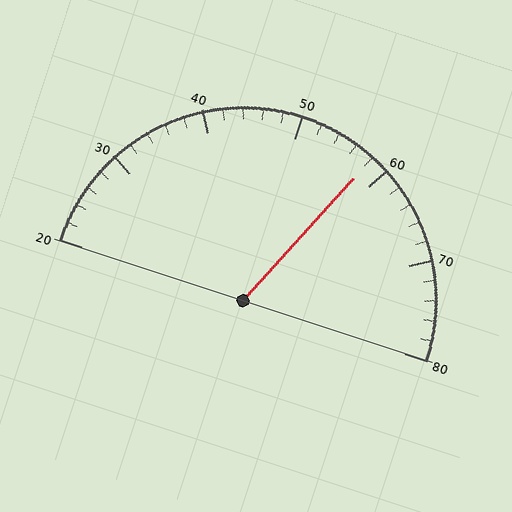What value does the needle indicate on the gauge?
The needle indicates approximately 58.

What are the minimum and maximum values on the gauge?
The gauge ranges from 20 to 80.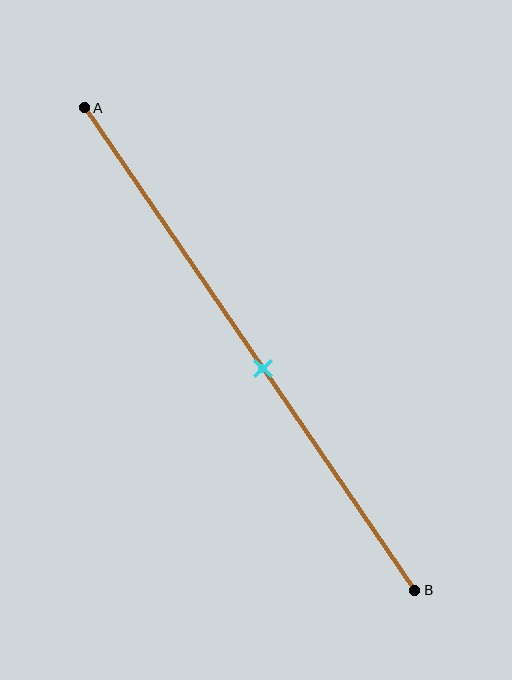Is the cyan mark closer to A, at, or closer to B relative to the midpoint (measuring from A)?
The cyan mark is closer to point B than the midpoint of segment AB.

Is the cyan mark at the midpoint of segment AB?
No, the mark is at about 55% from A, not at the 50% midpoint.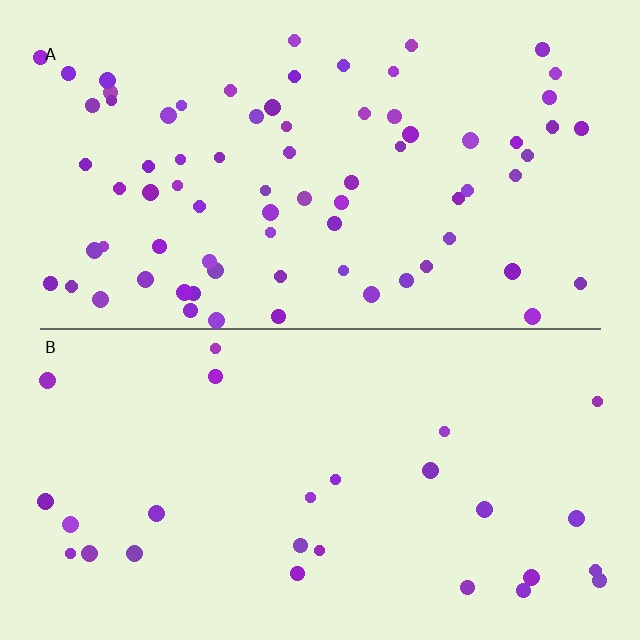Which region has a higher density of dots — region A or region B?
A (the top).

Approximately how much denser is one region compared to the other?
Approximately 2.9× — region A over region B.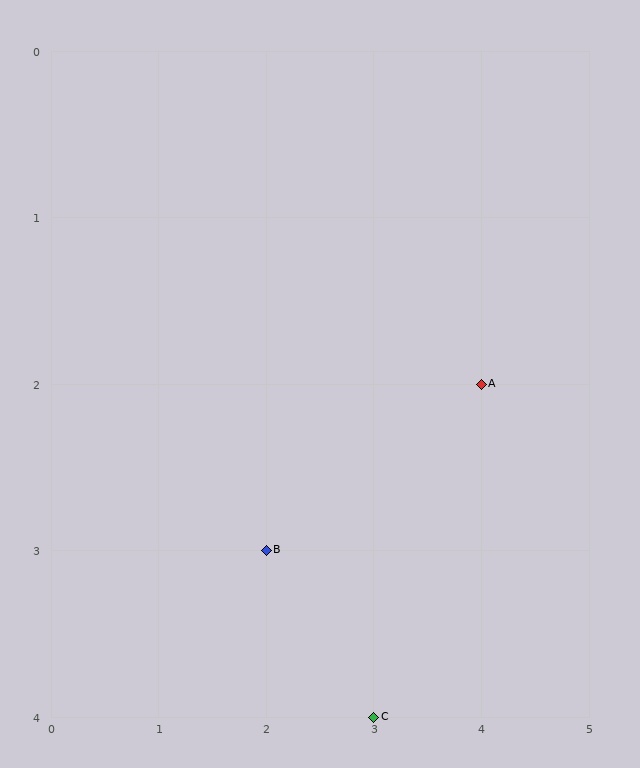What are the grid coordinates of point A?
Point A is at grid coordinates (4, 2).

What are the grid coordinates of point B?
Point B is at grid coordinates (2, 3).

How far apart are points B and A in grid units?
Points B and A are 2 columns and 1 row apart (about 2.2 grid units diagonally).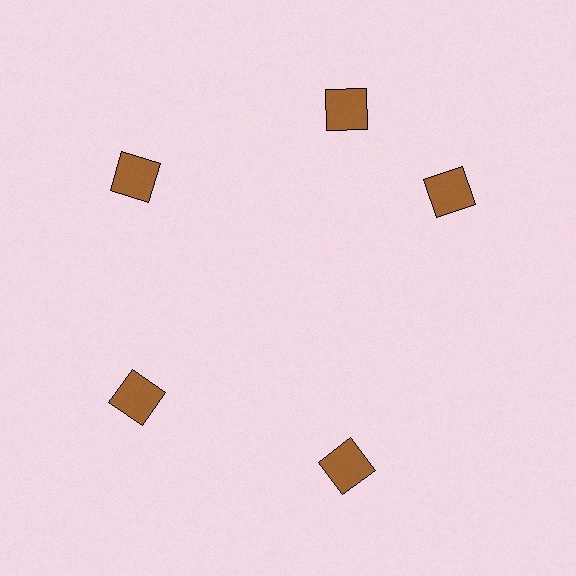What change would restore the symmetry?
The symmetry would be restored by rotating it back into even spacing with its neighbors so that all 5 squares sit at equal angles and equal distance from the center.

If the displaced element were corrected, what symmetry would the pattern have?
It would have 5-fold rotational symmetry — the pattern would map onto itself every 72 degrees.